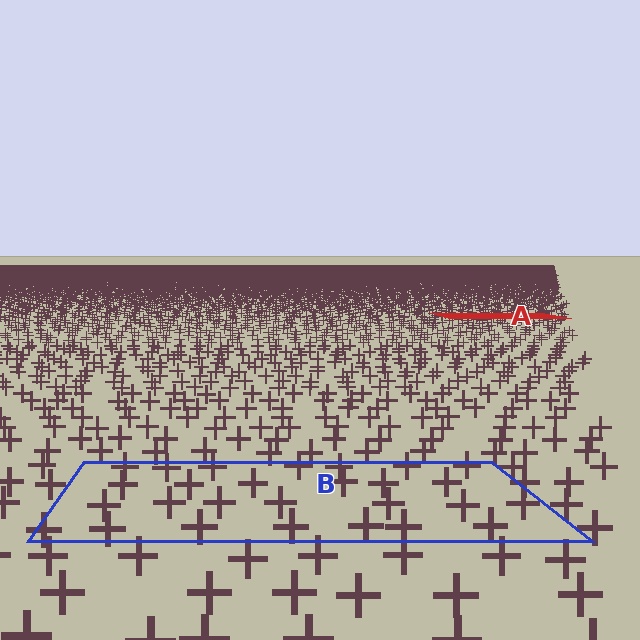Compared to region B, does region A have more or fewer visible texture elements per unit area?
Region A has more texture elements per unit area — they are packed more densely because it is farther away.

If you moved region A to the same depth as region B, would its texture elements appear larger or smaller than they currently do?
They would appear larger. At a closer depth, the same texture elements are projected at a bigger on-screen size.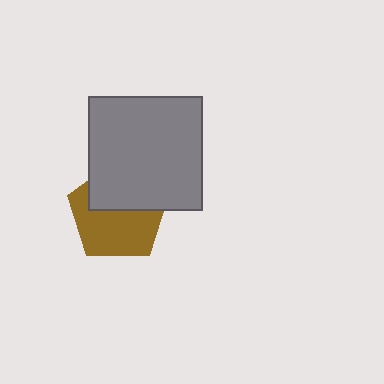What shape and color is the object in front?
The object in front is a gray square.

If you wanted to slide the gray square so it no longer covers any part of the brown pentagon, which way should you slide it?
Slide it up — that is the most direct way to separate the two shapes.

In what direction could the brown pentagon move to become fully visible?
The brown pentagon could move down. That would shift it out from behind the gray square entirely.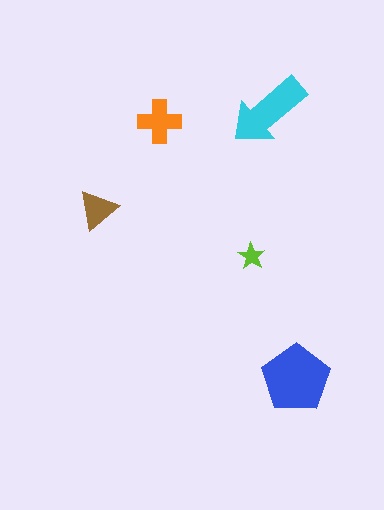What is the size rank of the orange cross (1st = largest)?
3rd.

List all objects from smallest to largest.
The lime star, the brown triangle, the orange cross, the cyan arrow, the blue pentagon.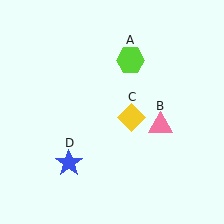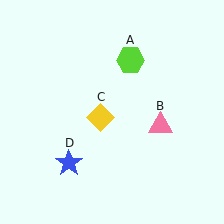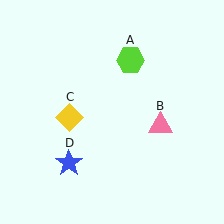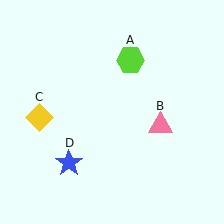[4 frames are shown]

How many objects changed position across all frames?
1 object changed position: yellow diamond (object C).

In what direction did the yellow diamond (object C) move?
The yellow diamond (object C) moved left.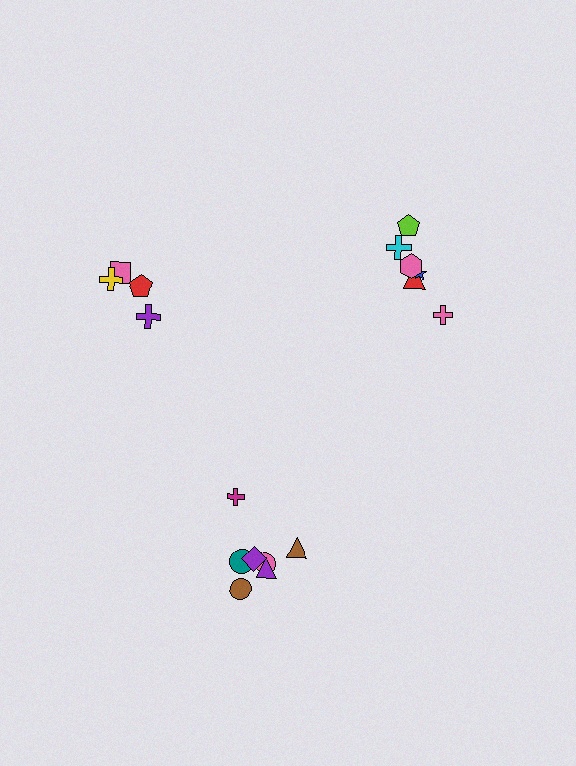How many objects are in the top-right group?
There are 6 objects.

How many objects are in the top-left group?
There are 4 objects.